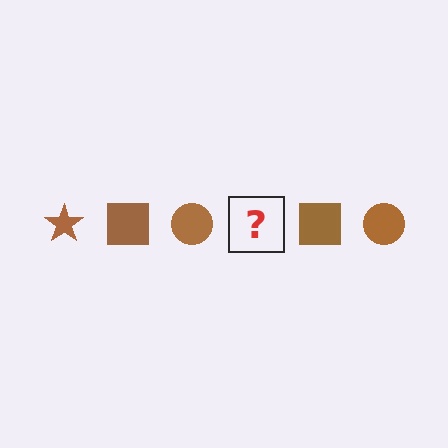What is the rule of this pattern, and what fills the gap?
The rule is that the pattern cycles through star, square, circle shapes in brown. The gap should be filled with a brown star.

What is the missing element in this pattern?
The missing element is a brown star.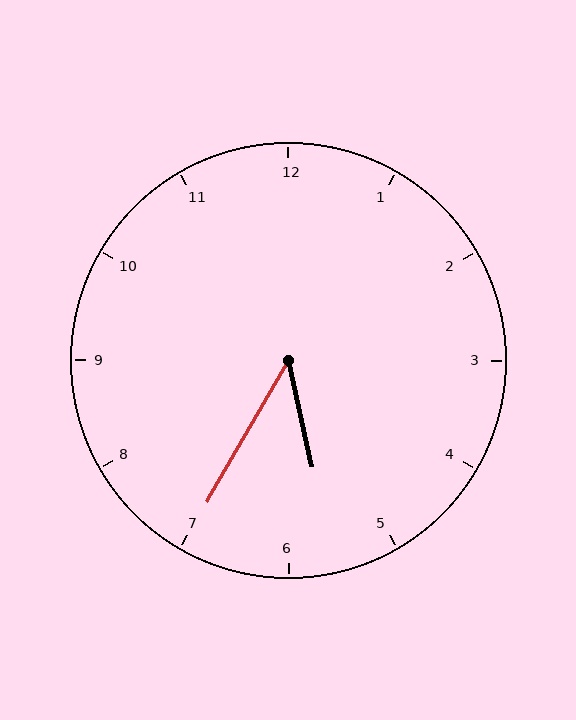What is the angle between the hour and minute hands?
Approximately 42 degrees.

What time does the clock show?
5:35.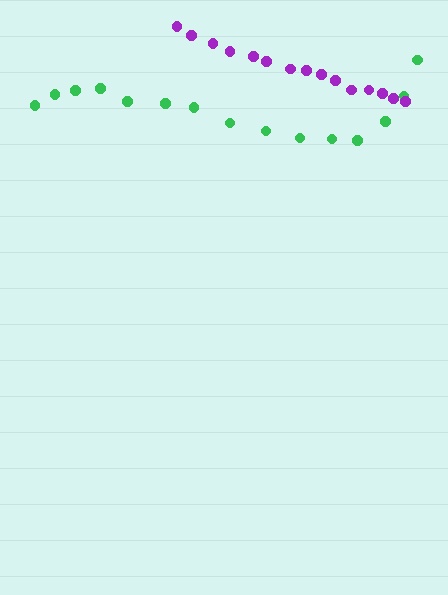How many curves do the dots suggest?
There are 2 distinct paths.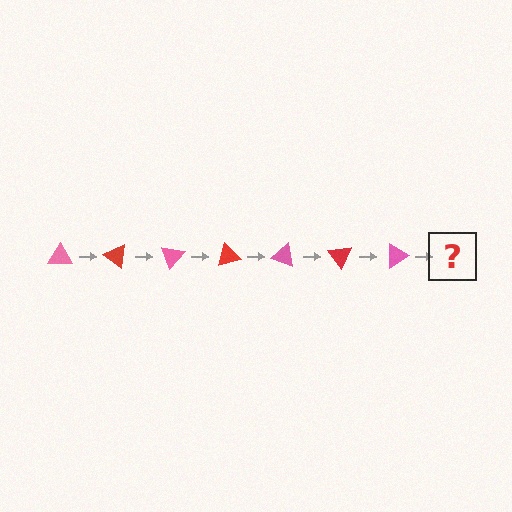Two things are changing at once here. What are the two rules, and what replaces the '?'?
The two rules are that it rotates 35 degrees each step and the color cycles through pink and red. The '?' should be a red triangle, rotated 245 degrees from the start.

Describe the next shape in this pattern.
It should be a red triangle, rotated 245 degrees from the start.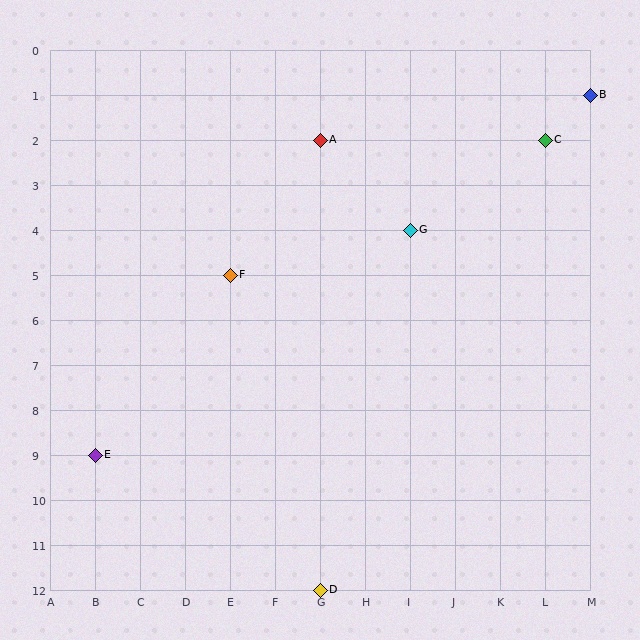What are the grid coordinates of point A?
Point A is at grid coordinates (G, 2).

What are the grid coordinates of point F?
Point F is at grid coordinates (E, 5).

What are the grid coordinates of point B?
Point B is at grid coordinates (M, 1).